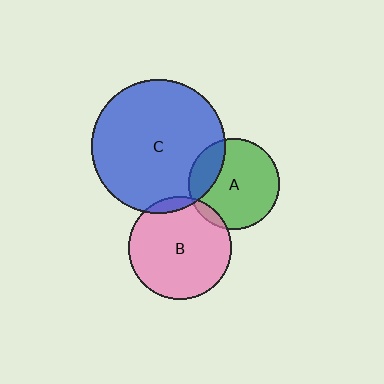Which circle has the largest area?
Circle C (blue).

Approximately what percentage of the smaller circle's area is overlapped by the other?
Approximately 20%.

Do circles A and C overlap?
Yes.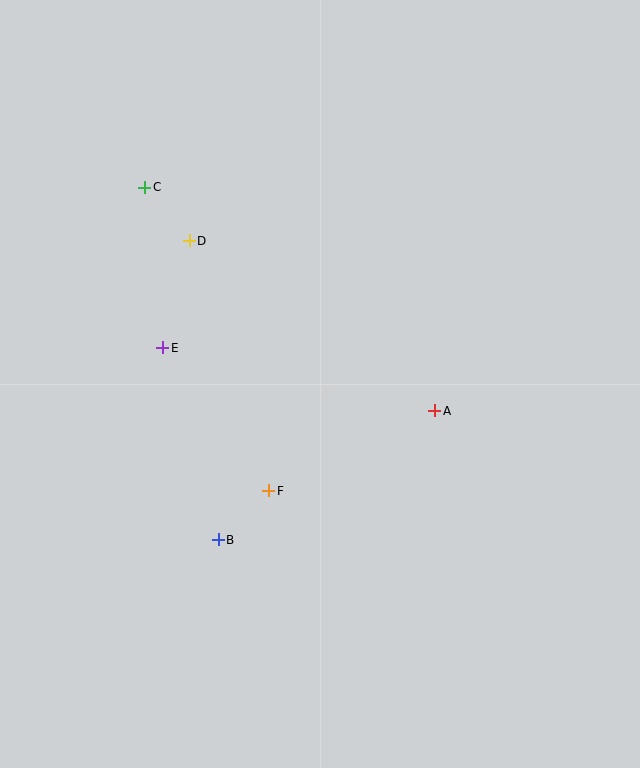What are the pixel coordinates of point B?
Point B is at (218, 540).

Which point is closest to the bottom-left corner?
Point B is closest to the bottom-left corner.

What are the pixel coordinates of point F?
Point F is at (269, 491).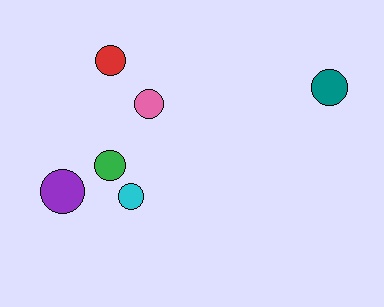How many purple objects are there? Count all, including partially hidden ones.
There is 1 purple object.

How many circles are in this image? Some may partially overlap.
There are 6 circles.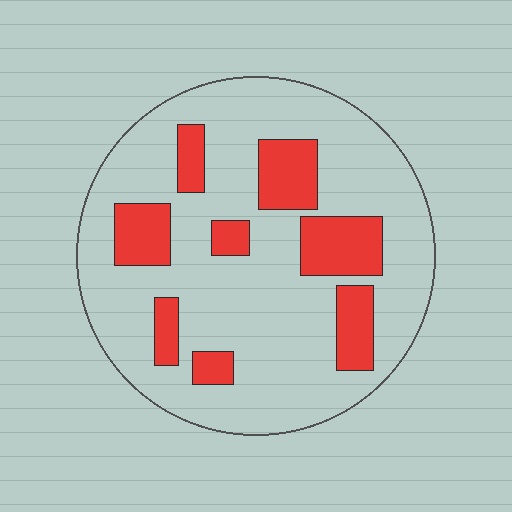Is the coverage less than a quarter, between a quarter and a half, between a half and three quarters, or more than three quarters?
Less than a quarter.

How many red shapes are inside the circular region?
8.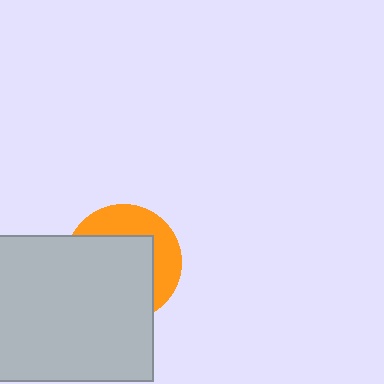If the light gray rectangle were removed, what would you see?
You would see the complete orange circle.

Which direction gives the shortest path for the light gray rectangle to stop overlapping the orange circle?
Moving toward the lower-left gives the shortest separation.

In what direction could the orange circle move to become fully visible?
The orange circle could move toward the upper-right. That would shift it out from behind the light gray rectangle entirely.